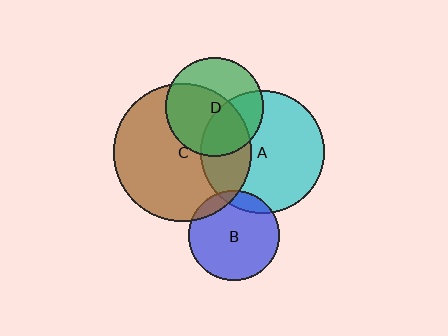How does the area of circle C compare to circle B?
Approximately 2.3 times.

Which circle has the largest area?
Circle C (brown).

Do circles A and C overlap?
Yes.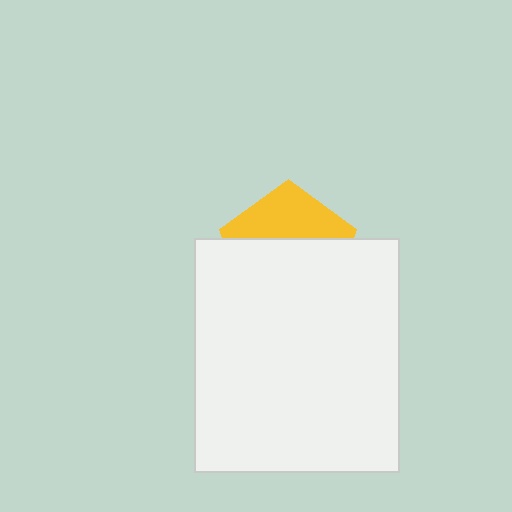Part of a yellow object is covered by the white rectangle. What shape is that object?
It is a pentagon.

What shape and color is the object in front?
The object in front is a white rectangle.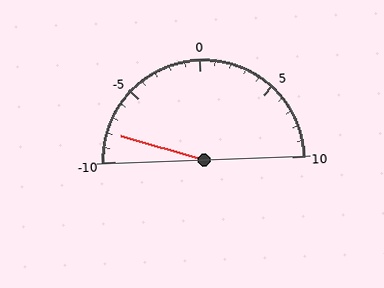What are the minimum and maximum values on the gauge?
The gauge ranges from -10 to 10.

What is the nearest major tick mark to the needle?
The nearest major tick mark is -10.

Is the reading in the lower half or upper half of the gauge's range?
The reading is in the lower half of the range (-10 to 10).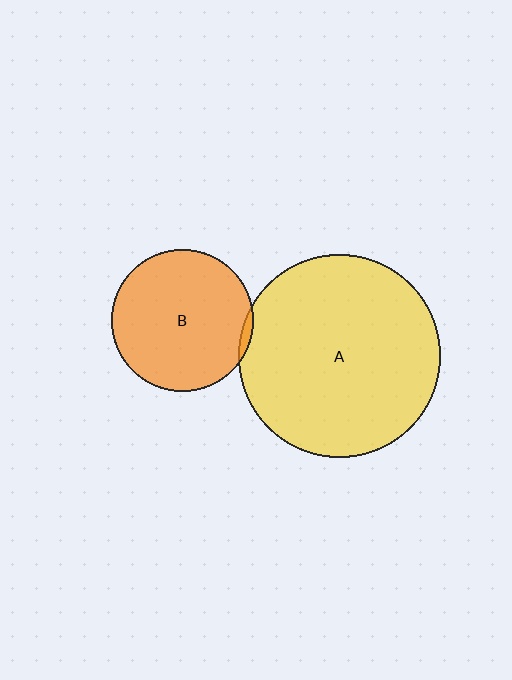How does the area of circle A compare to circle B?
Approximately 2.0 times.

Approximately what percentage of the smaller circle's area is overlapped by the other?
Approximately 5%.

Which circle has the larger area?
Circle A (yellow).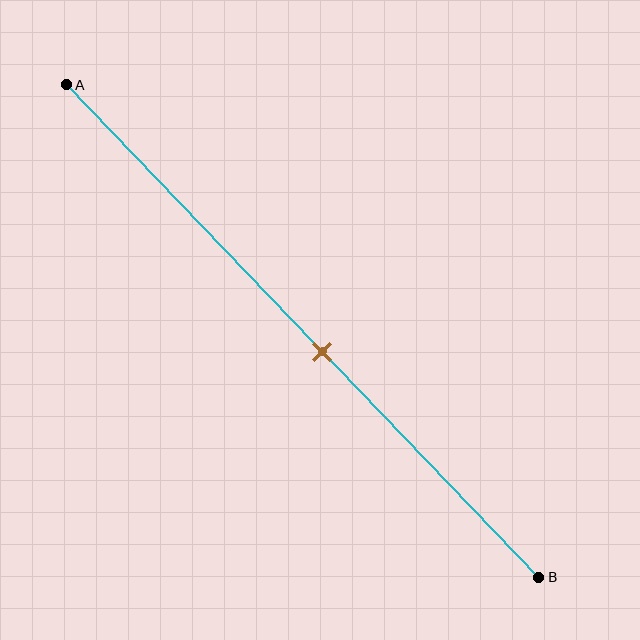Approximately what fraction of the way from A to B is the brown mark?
The brown mark is approximately 55% of the way from A to B.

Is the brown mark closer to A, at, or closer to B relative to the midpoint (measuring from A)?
The brown mark is closer to point B than the midpoint of segment AB.